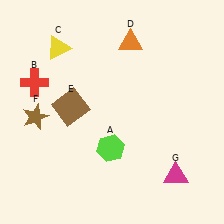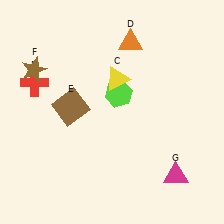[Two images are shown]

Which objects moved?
The objects that moved are: the lime hexagon (A), the yellow triangle (C), the brown star (F).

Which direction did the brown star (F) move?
The brown star (F) moved up.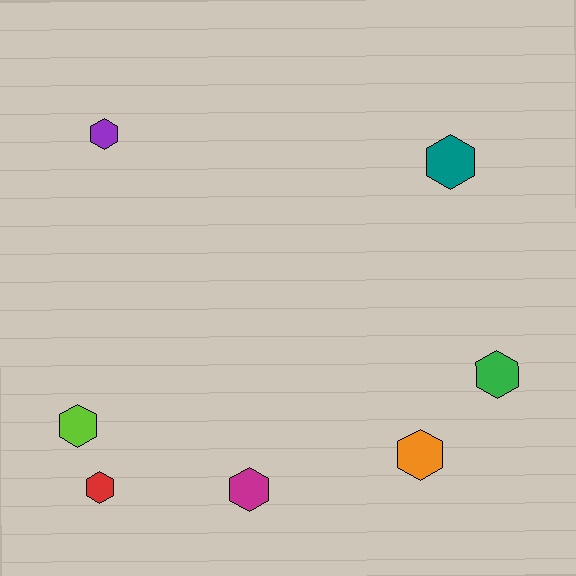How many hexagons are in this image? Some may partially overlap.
There are 7 hexagons.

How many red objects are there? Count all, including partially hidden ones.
There is 1 red object.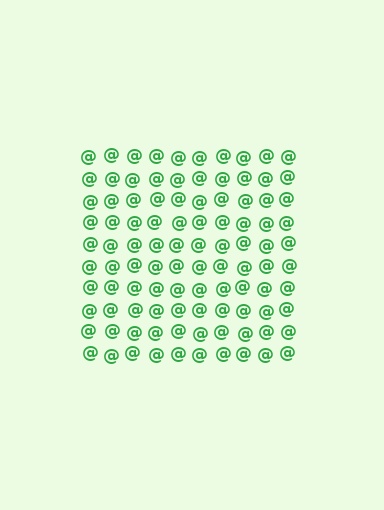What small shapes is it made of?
It is made of small at signs.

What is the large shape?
The large shape is a square.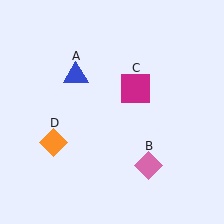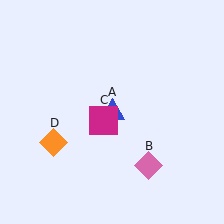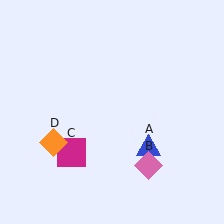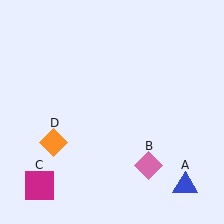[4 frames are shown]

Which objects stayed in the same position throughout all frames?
Pink diamond (object B) and orange diamond (object D) remained stationary.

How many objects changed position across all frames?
2 objects changed position: blue triangle (object A), magenta square (object C).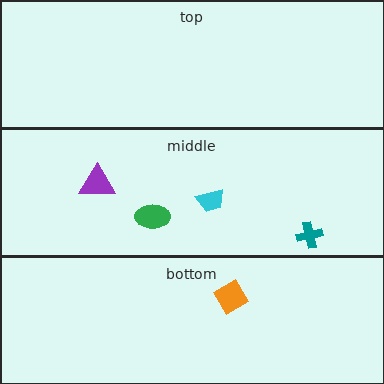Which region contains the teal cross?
The middle region.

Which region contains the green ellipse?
The middle region.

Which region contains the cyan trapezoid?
The middle region.